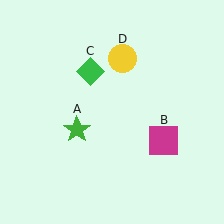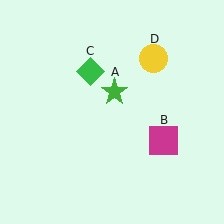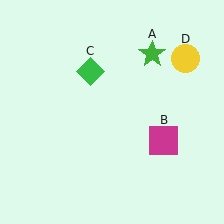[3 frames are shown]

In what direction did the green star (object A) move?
The green star (object A) moved up and to the right.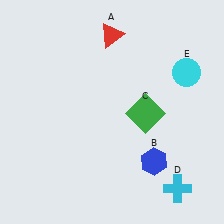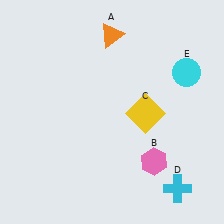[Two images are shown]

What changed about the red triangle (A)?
In Image 1, A is red. In Image 2, it changed to orange.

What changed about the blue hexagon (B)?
In Image 1, B is blue. In Image 2, it changed to pink.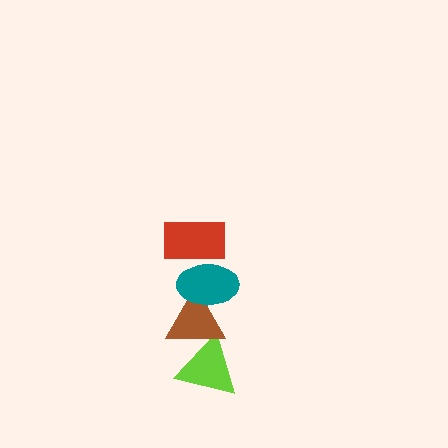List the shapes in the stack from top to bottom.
From top to bottom: the red rectangle, the teal ellipse, the brown triangle, the lime triangle.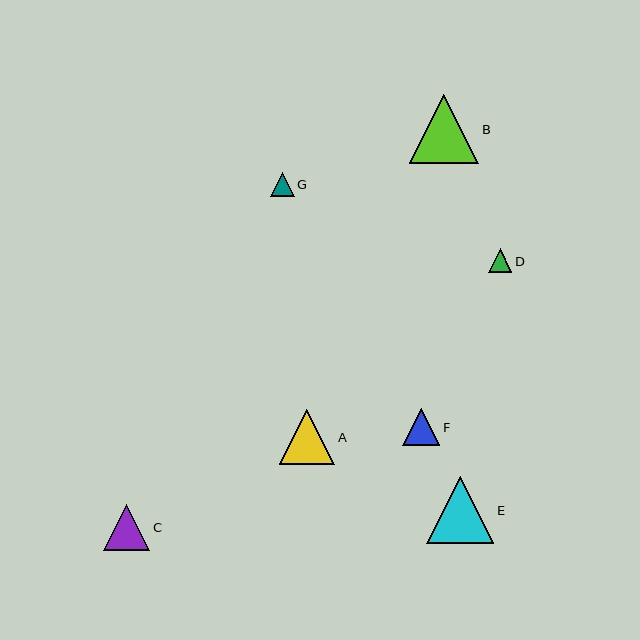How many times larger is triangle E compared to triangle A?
Triangle E is approximately 1.2 times the size of triangle A.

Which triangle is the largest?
Triangle B is the largest with a size of approximately 69 pixels.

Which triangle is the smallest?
Triangle D is the smallest with a size of approximately 24 pixels.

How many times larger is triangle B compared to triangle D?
Triangle B is approximately 3.0 times the size of triangle D.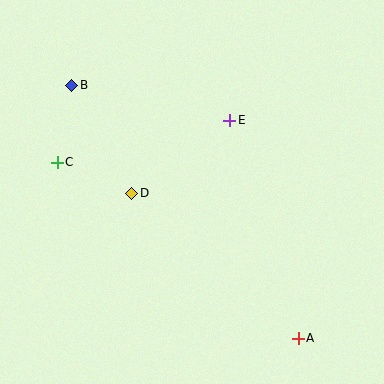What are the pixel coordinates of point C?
Point C is at (57, 162).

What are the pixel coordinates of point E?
Point E is at (230, 120).